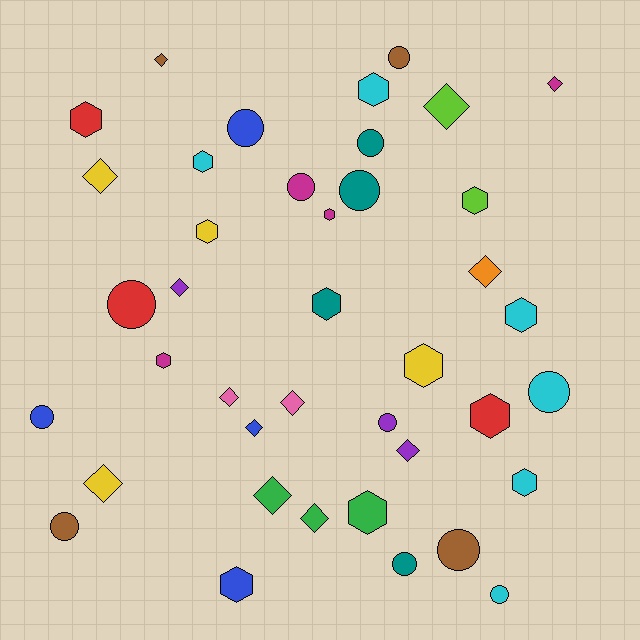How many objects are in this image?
There are 40 objects.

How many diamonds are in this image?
There are 13 diamonds.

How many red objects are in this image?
There are 3 red objects.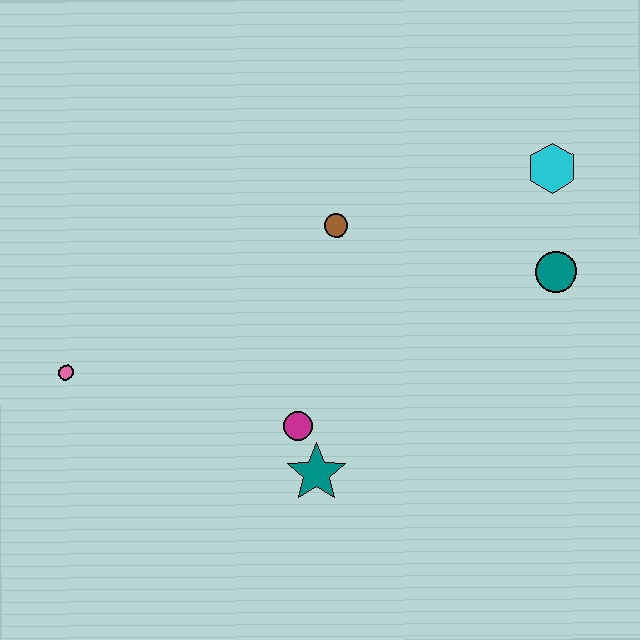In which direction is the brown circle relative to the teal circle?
The brown circle is to the left of the teal circle.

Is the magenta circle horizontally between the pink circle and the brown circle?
Yes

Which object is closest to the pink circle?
The magenta circle is closest to the pink circle.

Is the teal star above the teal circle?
No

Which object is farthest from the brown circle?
The pink circle is farthest from the brown circle.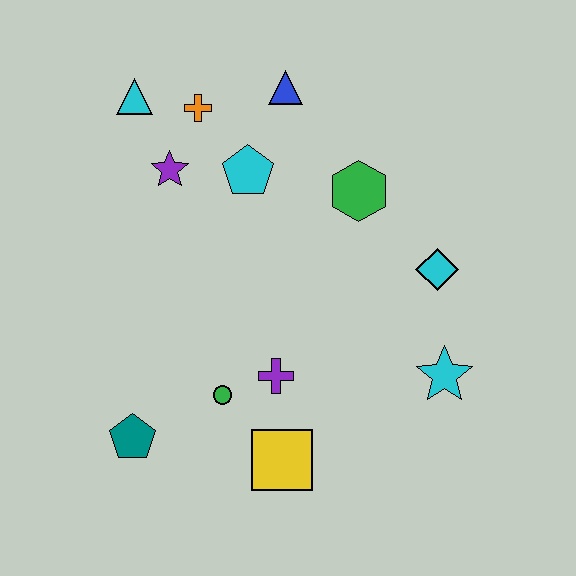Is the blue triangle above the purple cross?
Yes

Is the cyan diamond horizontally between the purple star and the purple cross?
No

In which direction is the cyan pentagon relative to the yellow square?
The cyan pentagon is above the yellow square.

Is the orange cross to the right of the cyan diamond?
No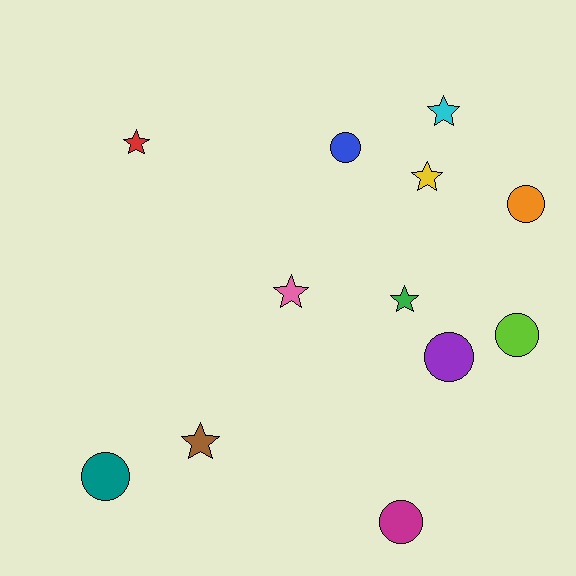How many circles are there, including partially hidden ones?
There are 6 circles.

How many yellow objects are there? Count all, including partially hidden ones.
There is 1 yellow object.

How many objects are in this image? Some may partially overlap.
There are 12 objects.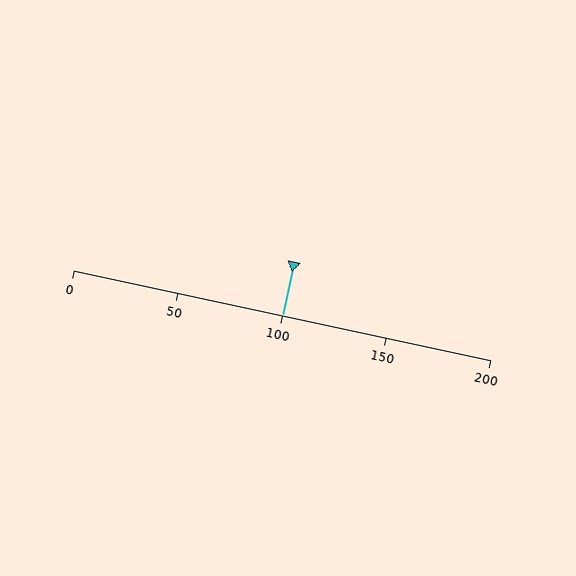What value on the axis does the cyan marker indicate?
The marker indicates approximately 100.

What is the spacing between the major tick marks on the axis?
The major ticks are spaced 50 apart.